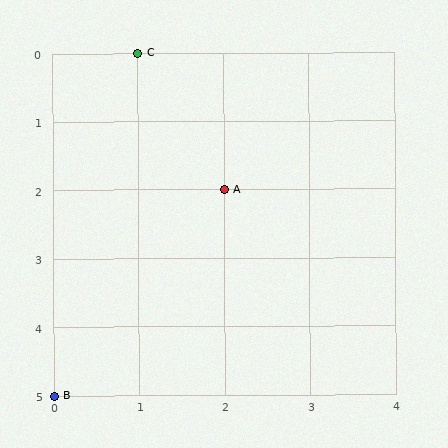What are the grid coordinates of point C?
Point C is at grid coordinates (1, 0).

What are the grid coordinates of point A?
Point A is at grid coordinates (2, 2).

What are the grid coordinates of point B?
Point B is at grid coordinates (0, 5).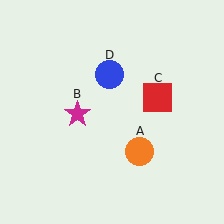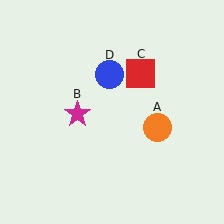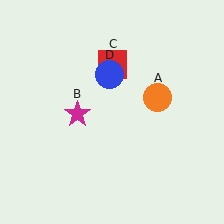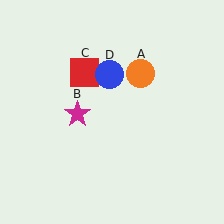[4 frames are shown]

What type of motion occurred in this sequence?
The orange circle (object A), red square (object C) rotated counterclockwise around the center of the scene.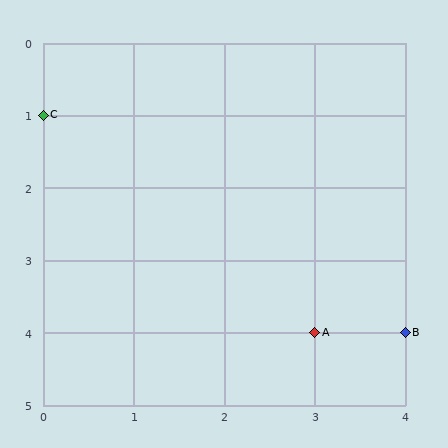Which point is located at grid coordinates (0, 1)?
Point C is at (0, 1).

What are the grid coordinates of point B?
Point B is at grid coordinates (4, 4).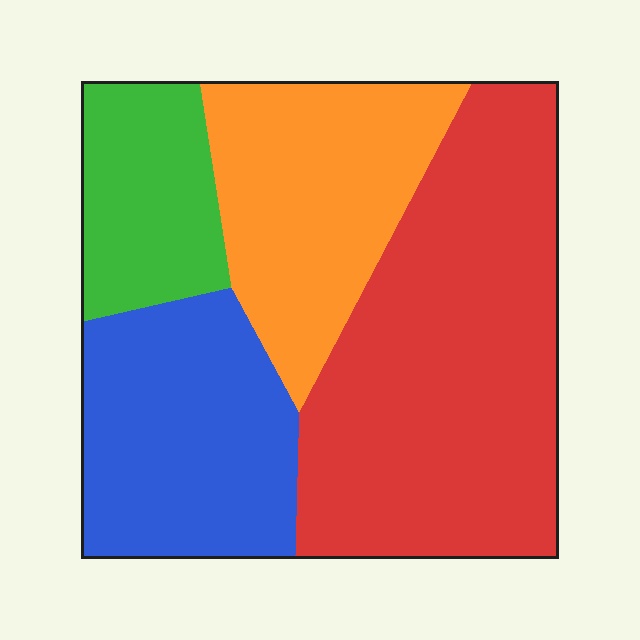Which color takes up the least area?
Green, at roughly 15%.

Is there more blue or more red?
Red.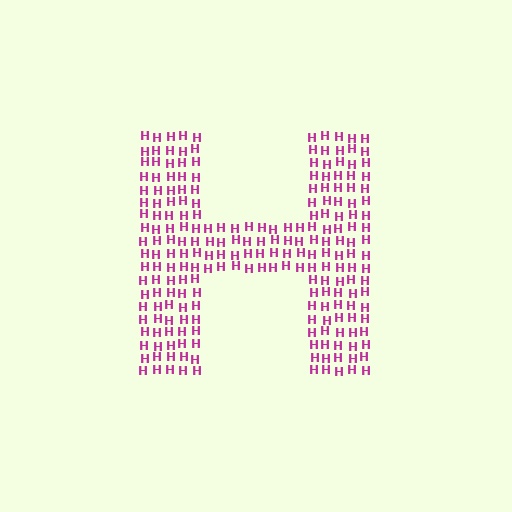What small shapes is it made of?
It is made of small letter H's.